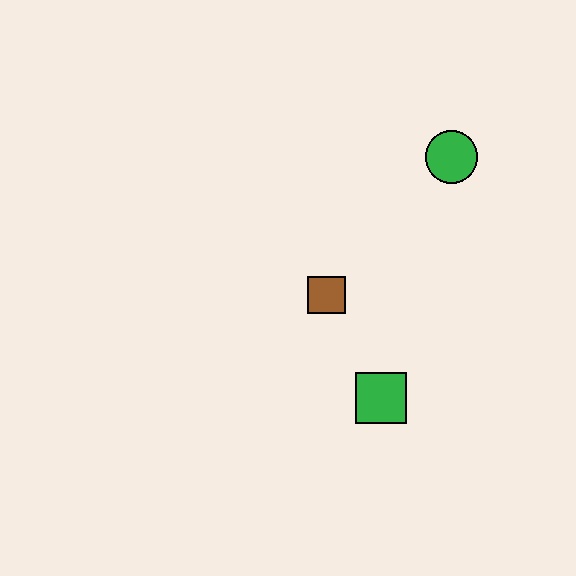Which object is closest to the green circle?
The brown square is closest to the green circle.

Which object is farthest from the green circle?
The green square is farthest from the green circle.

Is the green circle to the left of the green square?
No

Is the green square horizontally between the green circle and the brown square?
Yes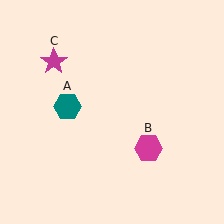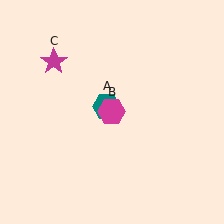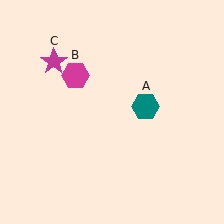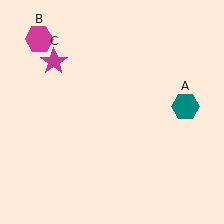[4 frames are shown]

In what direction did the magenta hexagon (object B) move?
The magenta hexagon (object B) moved up and to the left.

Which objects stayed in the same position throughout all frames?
Magenta star (object C) remained stationary.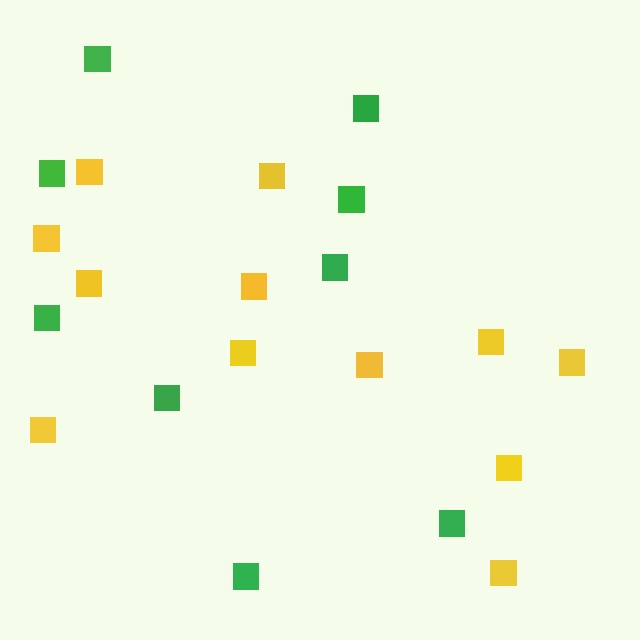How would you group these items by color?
There are 2 groups: one group of yellow squares (12) and one group of green squares (9).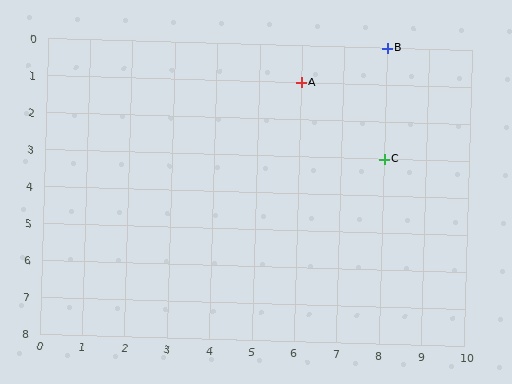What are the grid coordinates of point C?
Point C is at grid coordinates (8, 3).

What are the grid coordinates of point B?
Point B is at grid coordinates (8, 0).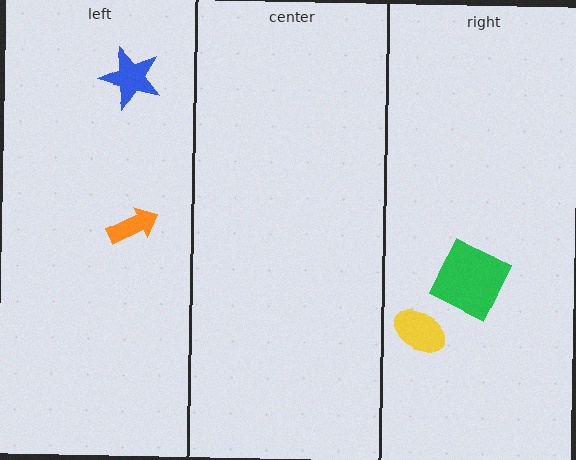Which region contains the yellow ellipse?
The right region.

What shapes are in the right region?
The yellow ellipse, the green square.